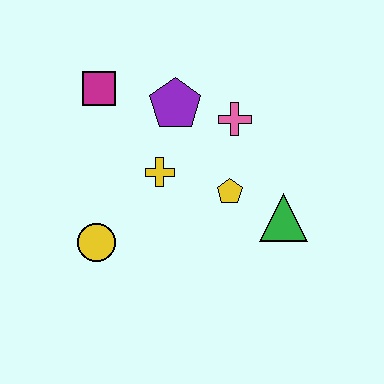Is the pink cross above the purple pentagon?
No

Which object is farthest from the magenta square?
The green triangle is farthest from the magenta square.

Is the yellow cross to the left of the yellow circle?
No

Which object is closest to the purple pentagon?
The pink cross is closest to the purple pentagon.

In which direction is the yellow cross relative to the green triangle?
The yellow cross is to the left of the green triangle.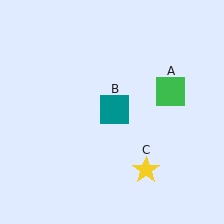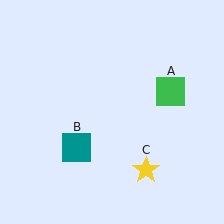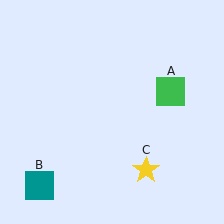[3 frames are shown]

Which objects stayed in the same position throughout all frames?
Green square (object A) and yellow star (object C) remained stationary.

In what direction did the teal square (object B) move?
The teal square (object B) moved down and to the left.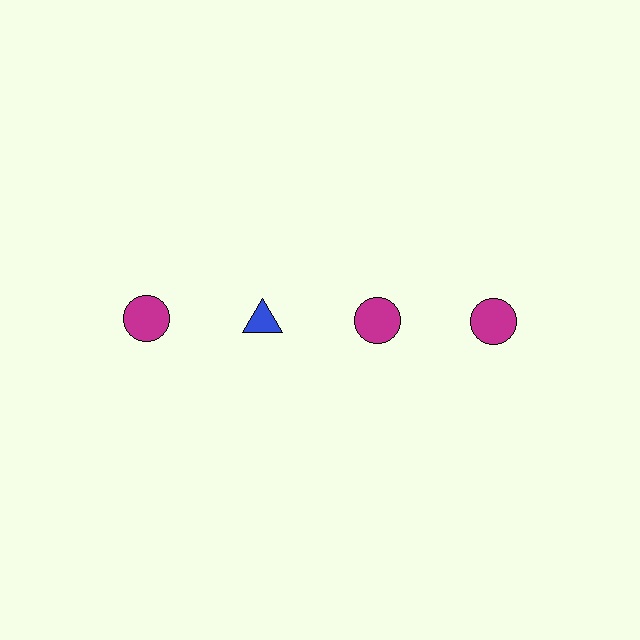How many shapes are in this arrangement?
There are 4 shapes arranged in a grid pattern.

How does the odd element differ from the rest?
It differs in both color (blue instead of magenta) and shape (triangle instead of circle).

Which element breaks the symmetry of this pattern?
The blue triangle in the top row, second from left column breaks the symmetry. All other shapes are magenta circles.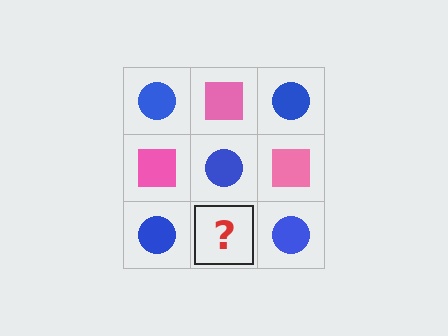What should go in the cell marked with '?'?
The missing cell should contain a pink square.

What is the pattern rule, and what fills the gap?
The rule is that it alternates blue circle and pink square in a checkerboard pattern. The gap should be filled with a pink square.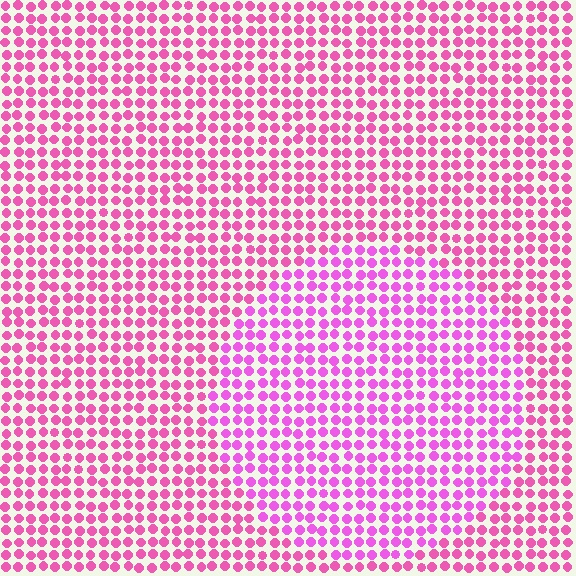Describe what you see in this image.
The image is filled with small pink elements in a uniform arrangement. A circle-shaped region is visible where the elements are tinted to a slightly different hue, forming a subtle color boundary.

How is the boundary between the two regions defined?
The boundary is defined purely by a slight shift in hue (about 21 degrees). Spacing, size, and orientation are identical on both sides.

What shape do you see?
I see a circle.